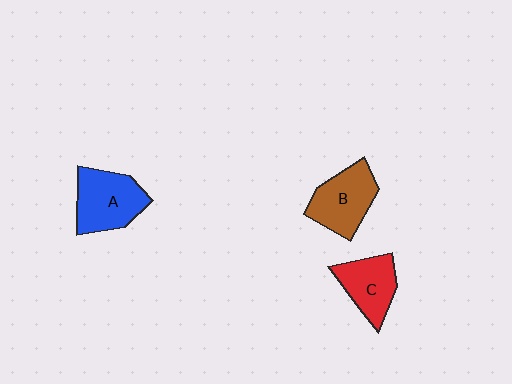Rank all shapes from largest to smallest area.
From largest to smallest: A (blue), B (brown), C (red).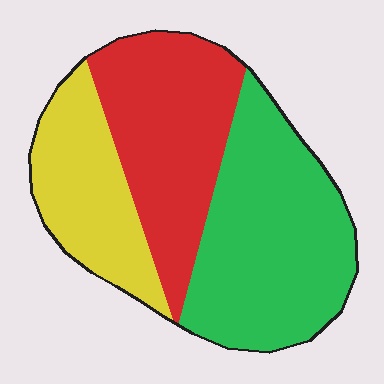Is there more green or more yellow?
Green.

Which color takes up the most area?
Green, at roughly 40%.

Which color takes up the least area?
Yellow, at roughly 25%.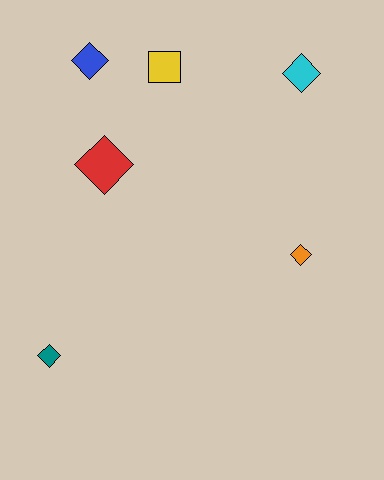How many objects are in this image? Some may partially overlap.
There are 6 objects.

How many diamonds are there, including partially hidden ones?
There are 5 diamonds.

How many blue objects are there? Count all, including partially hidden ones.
There is 1 blue object.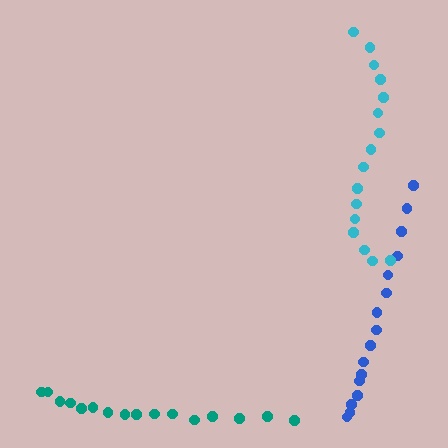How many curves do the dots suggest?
There are 3 distinct paths.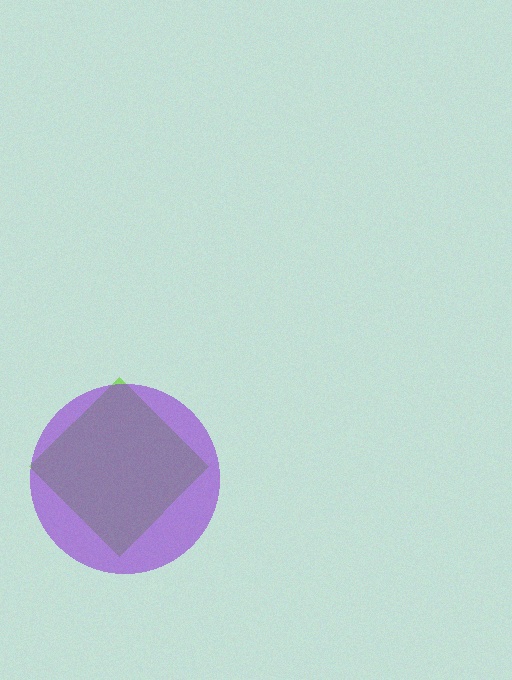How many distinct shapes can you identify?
There are 2 distinct shapes: a lime diamond, a purple circle.